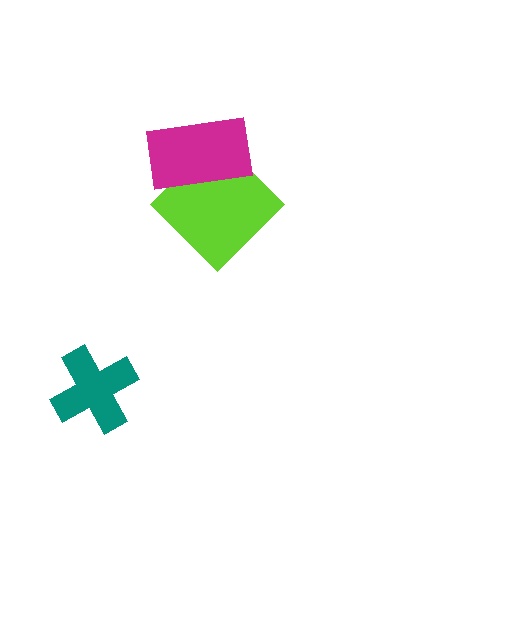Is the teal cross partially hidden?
No, no other shape covers it.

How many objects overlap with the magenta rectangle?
1 object overlaps with the magenta rectangle.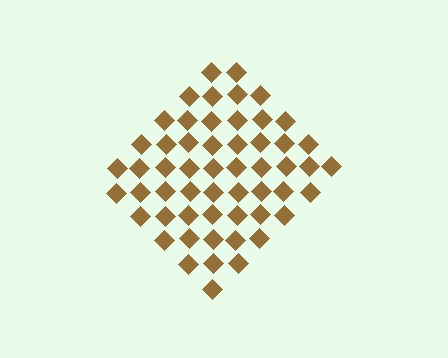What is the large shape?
The large shape is a diamond.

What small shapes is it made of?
It is made of small diamonds.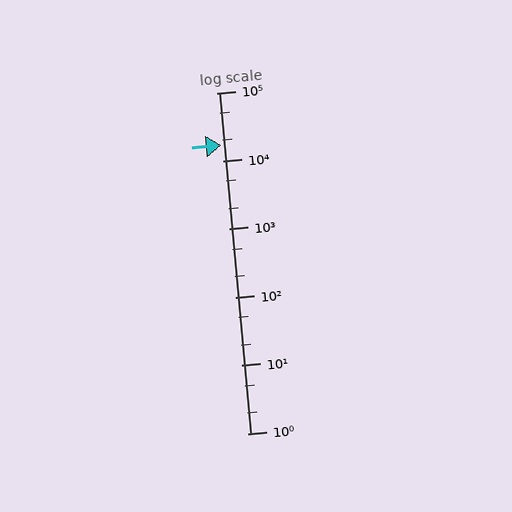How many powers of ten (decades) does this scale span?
The scale spans 5 decades, from 1 to 100000.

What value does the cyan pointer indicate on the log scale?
The pointer indicates approximately 17000.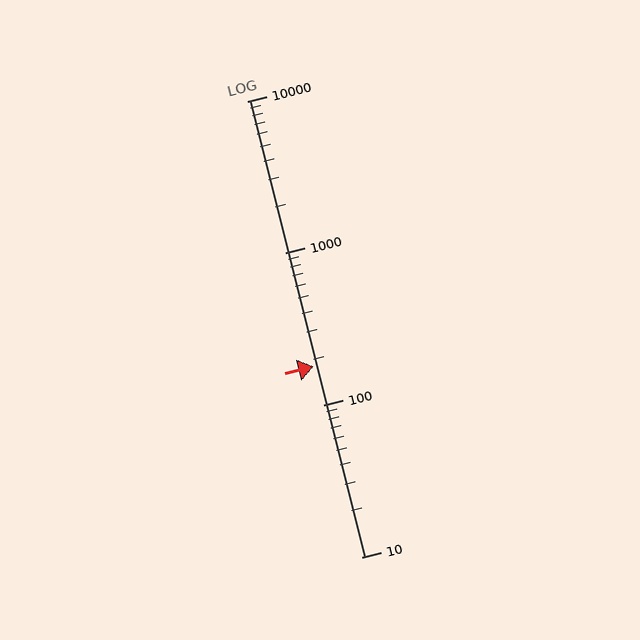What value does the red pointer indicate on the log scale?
The pointer indicates approximately 180.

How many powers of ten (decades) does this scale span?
The scale spans 3 decades, from 10 to 10000.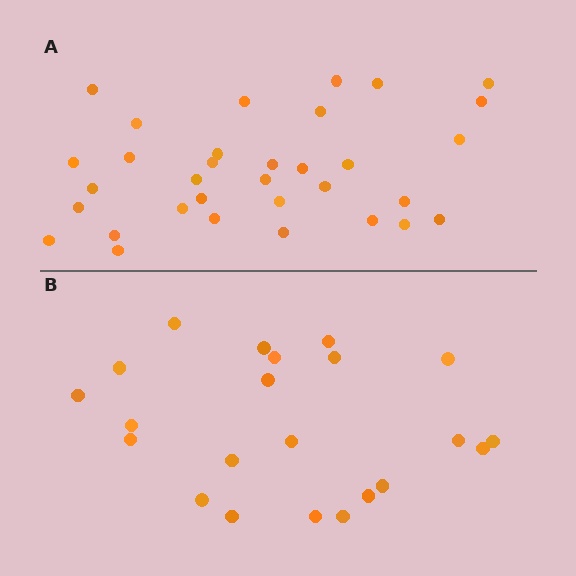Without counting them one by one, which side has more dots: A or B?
Region A (the top region) has more dots.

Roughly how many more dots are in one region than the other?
Region A has roughly 12 or so more dots than region B.